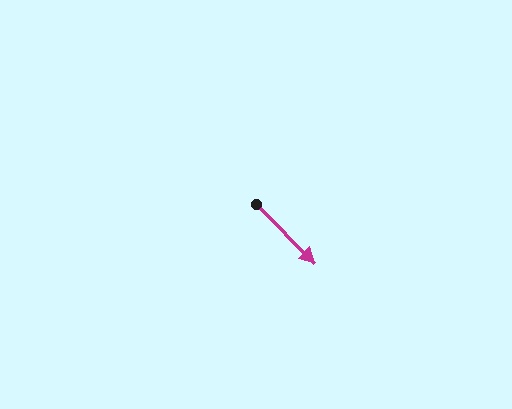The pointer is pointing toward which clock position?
Roughly 5 o'clock.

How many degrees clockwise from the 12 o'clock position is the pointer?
Approximately 135 degrees.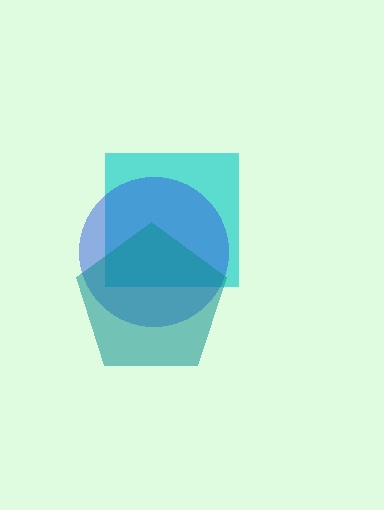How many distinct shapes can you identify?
There are 3 distinct shapes: a cyan square, a blue circle, a teal pentagon.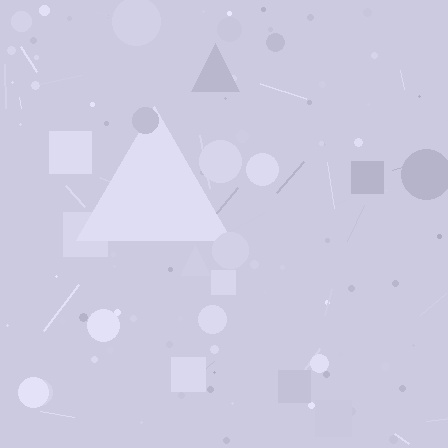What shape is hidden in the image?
A triangle is hidden in the image.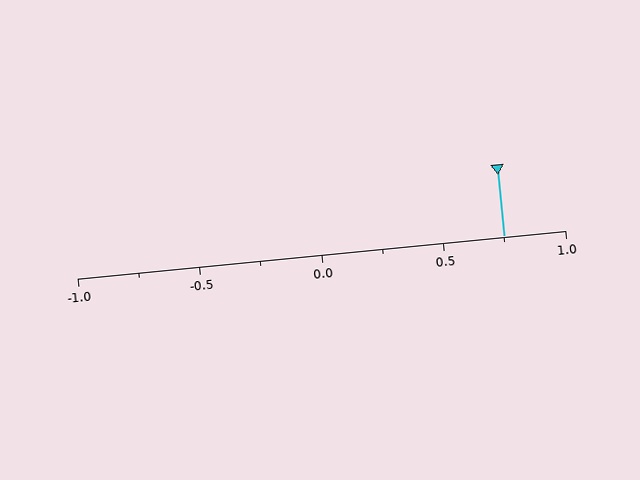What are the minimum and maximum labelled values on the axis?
The axis runs from -1.0 to 1.0.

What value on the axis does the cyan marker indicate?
The marker indicates approximately 0.75.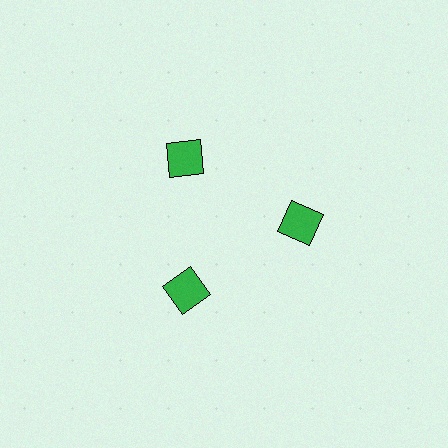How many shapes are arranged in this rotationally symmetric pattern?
There are 3 shapes, arranged in 3 groups of 1.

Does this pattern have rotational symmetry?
Yes, this pattern has 3-fold rotational symmetry. It looks the same after rotating 120 degrees around the center.